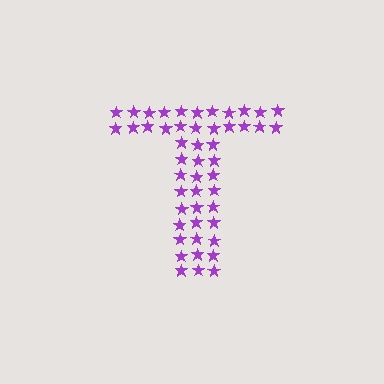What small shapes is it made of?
It is made of small stars.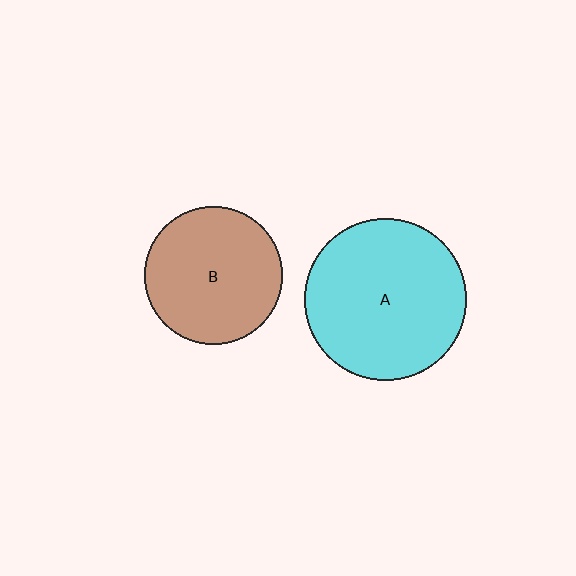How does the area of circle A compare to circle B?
Approximately 1.4 times.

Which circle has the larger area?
Circle A (cyan).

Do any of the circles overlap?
No, none of the circles overlap.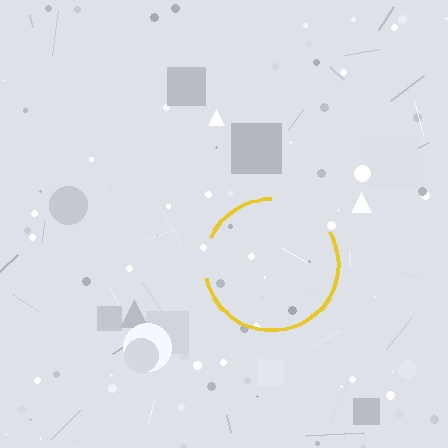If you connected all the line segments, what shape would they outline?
They would outline a circle.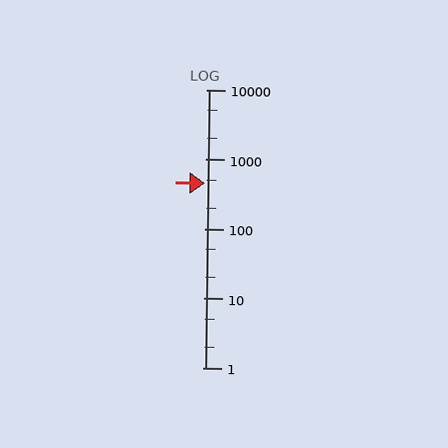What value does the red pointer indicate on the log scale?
The pointer indicates approximately 450.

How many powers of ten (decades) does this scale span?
The scale spans 4 decades, from 1 to 10000.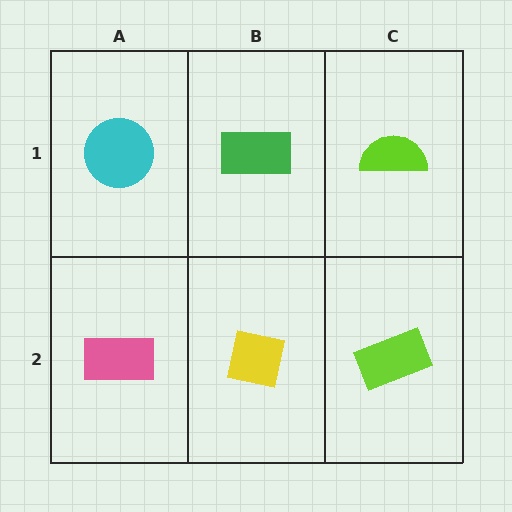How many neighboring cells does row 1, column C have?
2.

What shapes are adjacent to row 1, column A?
A pink rectangle (row 2, column A), a green rectangle (row 1, column B).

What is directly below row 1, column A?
A pink rectangle.